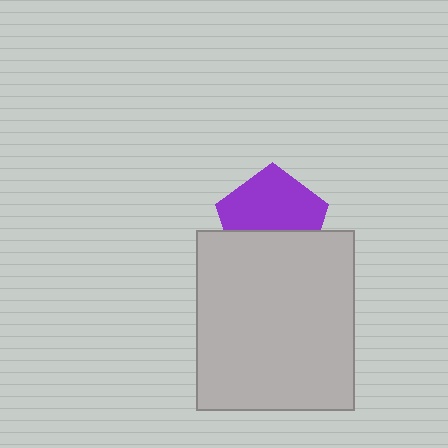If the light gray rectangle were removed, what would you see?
You would see the complete purple pentagon.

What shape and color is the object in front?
The object in front is a light gray rectangle.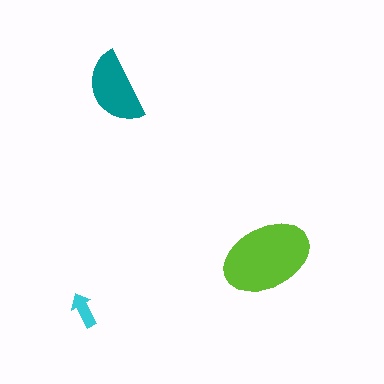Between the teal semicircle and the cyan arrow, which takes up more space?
The teal semicircle.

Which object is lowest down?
The cyan arrow is bottommost.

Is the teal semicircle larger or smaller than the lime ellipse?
Smaller.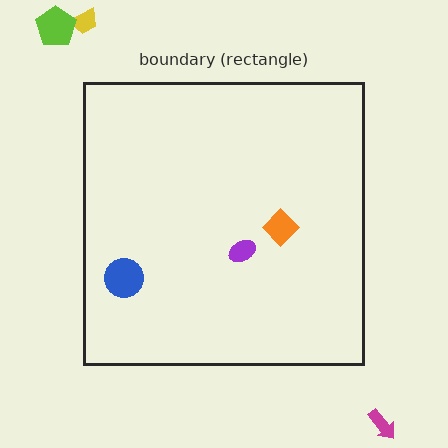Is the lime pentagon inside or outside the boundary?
Outside.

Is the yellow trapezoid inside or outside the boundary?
Outside.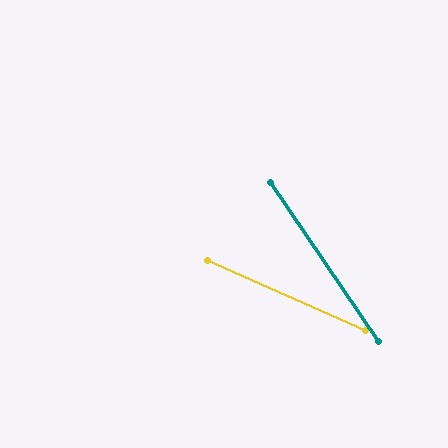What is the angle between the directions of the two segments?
Approximately 32 degrees.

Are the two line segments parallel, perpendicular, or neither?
Neither parallel nor perpendicular — they differ by about 32°.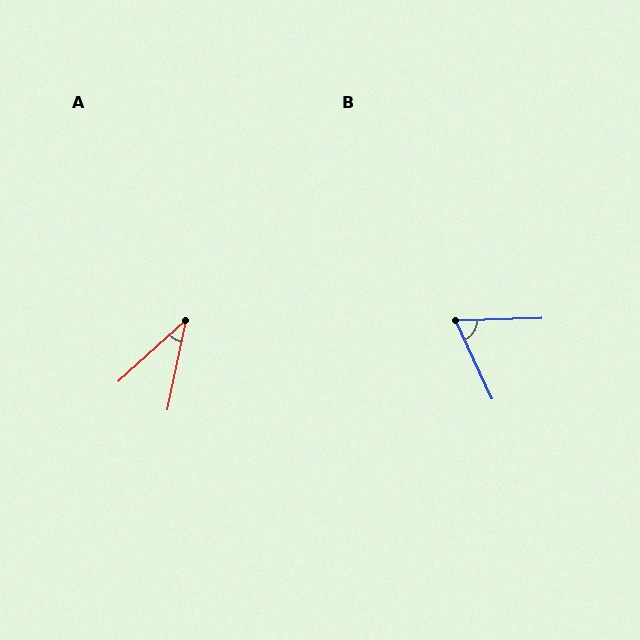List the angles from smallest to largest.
A (36°), B (67°).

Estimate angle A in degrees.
Approximately 36 degrees.